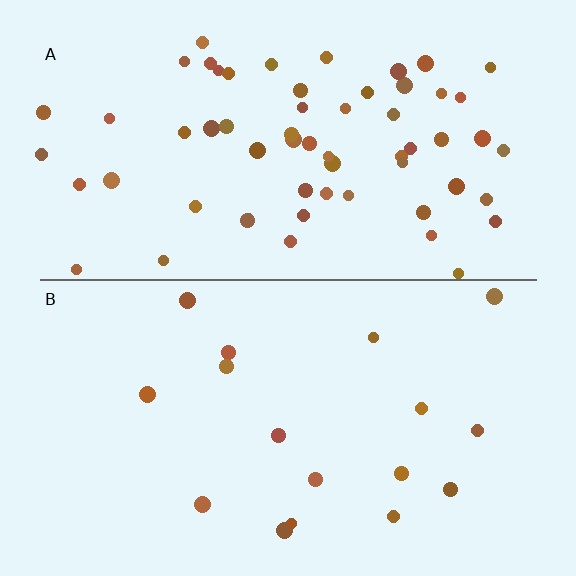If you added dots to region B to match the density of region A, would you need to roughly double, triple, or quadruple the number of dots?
Approximately quadruple.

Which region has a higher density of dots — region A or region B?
A (the top).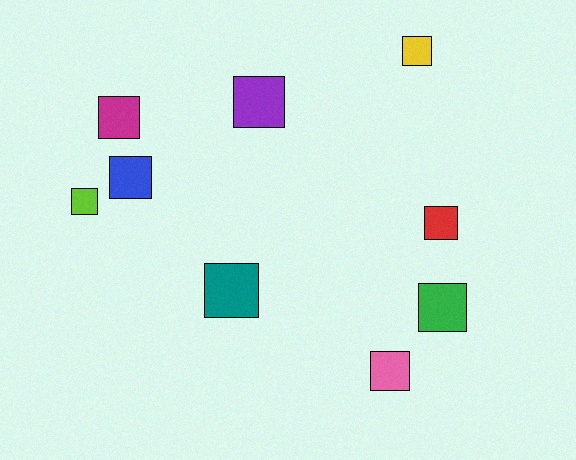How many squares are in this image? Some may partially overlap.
There are 9 squares.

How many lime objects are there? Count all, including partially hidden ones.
There is 1 lime object.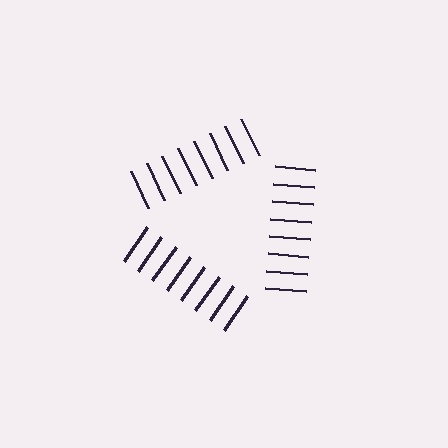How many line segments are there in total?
24 — 8 along each of the 3 edges.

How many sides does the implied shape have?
3 sides — the line-ends trace a triangle.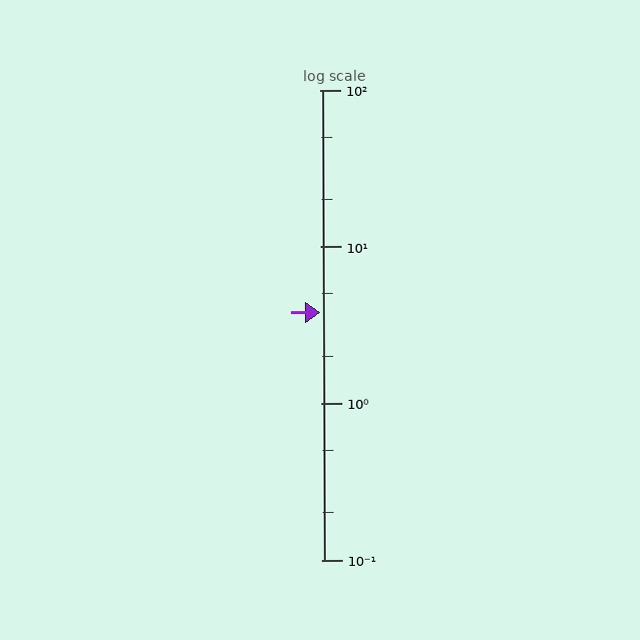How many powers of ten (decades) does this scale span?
The scale spans 3 decades, from 0.1 to 100.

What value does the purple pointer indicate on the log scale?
The pointer indicates approximately 3.8.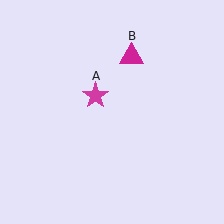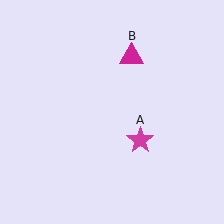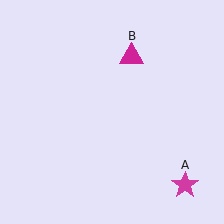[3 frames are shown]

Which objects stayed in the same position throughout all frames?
Magenta triangle (object B) remained stationary.